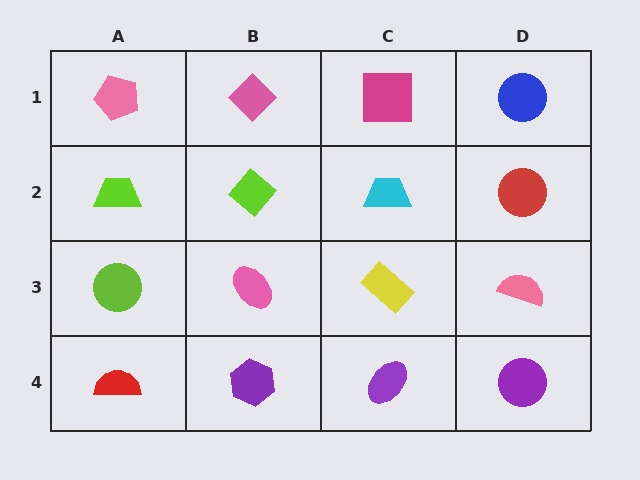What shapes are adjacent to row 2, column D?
A blue circle (row 1, column D), a pink semicircle (row 3, column D), a cyan trapezoid (row 2, column C).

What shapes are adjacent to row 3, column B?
A lime diamond (row 2, column B), a purple hexagon (row 4, column B), a lime circle (row 3, column A), a yellow rectangle (row 3, column C).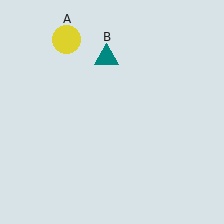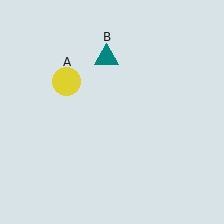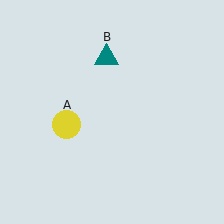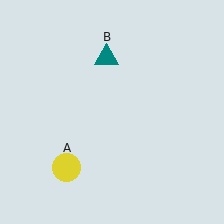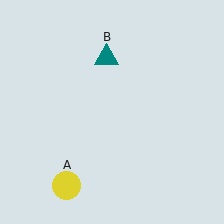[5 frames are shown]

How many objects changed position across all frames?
1 object changed position: yellow circle (object A).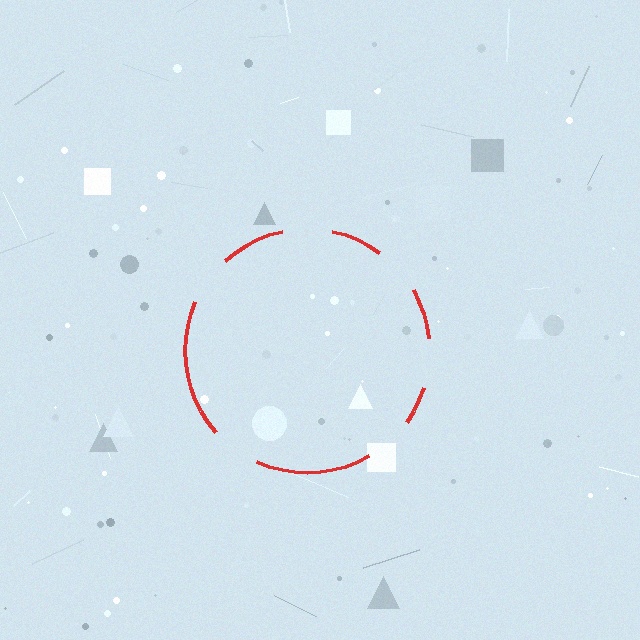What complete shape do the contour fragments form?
The contour fragments form a circle.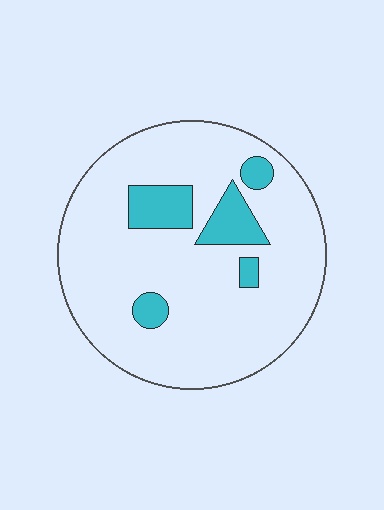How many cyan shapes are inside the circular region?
5.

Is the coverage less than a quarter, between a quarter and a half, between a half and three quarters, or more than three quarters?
Less than a quarter.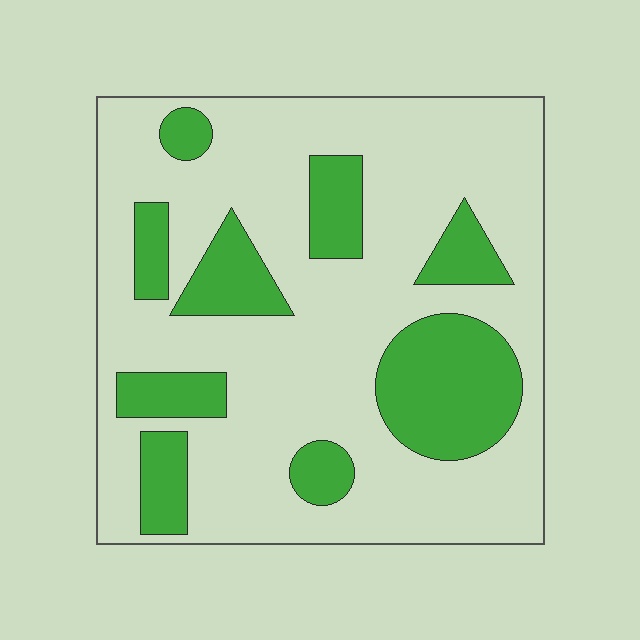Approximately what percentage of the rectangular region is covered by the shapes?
Approximately 25%.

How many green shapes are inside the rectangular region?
9.